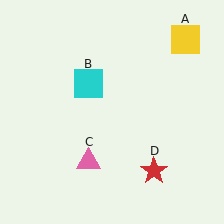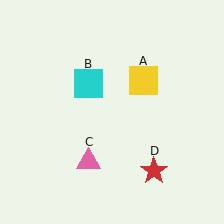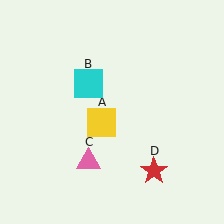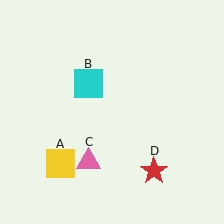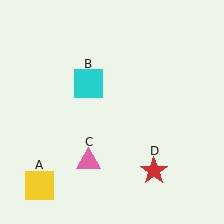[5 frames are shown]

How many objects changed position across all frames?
1 object changed position: yellow square (object A).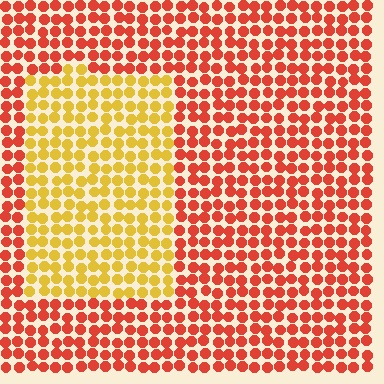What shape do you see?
I see a rectangle.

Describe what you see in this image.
The image is filled with small red elements in a uniform arrangement. A rectangle-shaped region is visible where the elements are tinted to a slightly different hue, forming a subtle color boundary.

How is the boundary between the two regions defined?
The boundary is defined purely by a slight shift in hue (about 44 degrees). Spacing, size, and orientation are identical on both sides.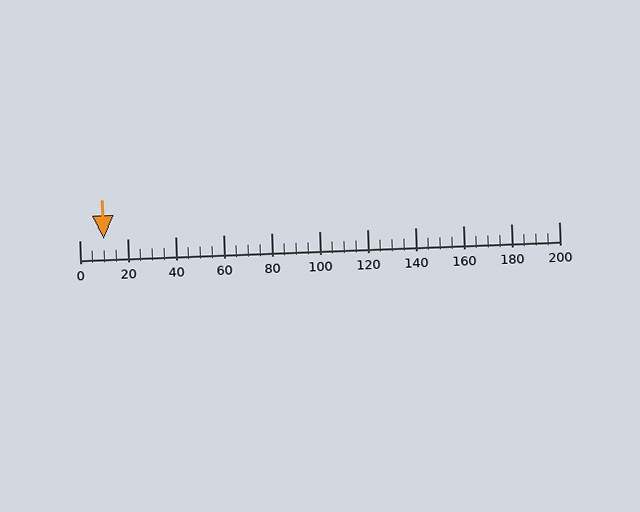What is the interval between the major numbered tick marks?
The major tick marks are spaced 20 units apart.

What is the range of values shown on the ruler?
The ruler shows values from 0 to 200.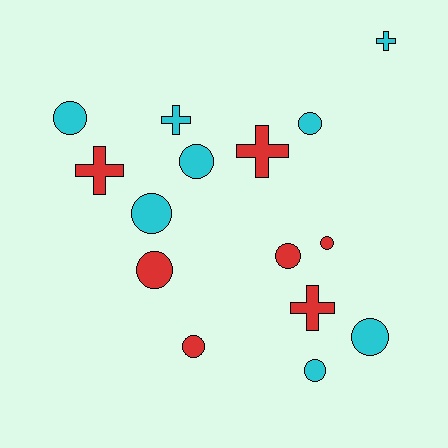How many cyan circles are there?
There are 6 cyan circles.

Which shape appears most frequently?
Circle, with 10 objects.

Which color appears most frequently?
Cyan, with 8 objects.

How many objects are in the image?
There are 15 objects.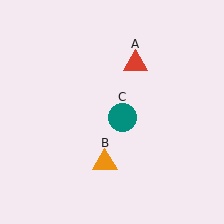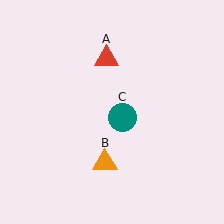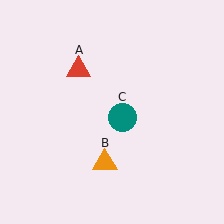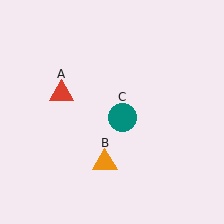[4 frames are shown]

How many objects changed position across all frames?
1 object changed position: red triangle (object A).